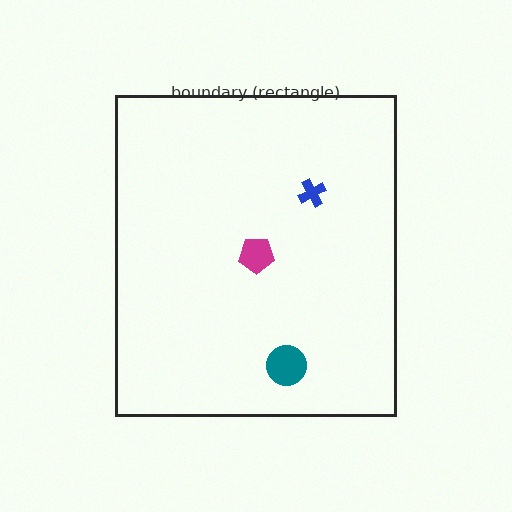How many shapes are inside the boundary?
3 inside, 0 outside.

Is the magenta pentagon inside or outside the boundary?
Inside.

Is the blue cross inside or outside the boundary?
Inside.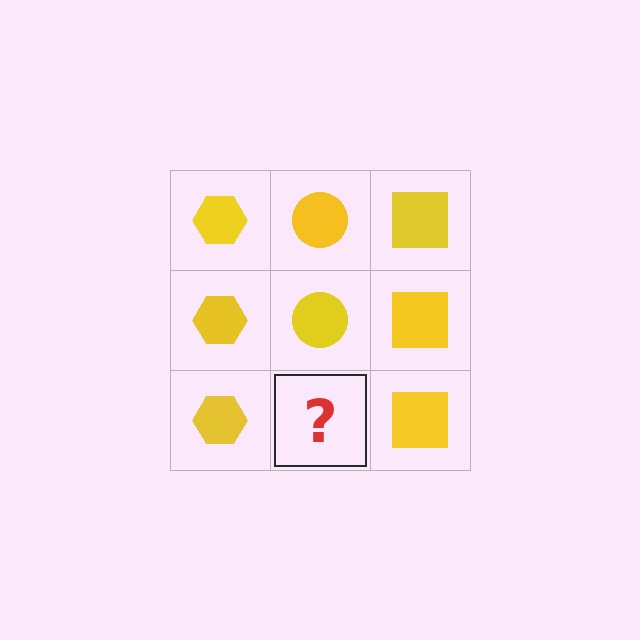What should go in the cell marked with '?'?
The missing cell should contain a yellow circle.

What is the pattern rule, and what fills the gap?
The rule is that each column has a consistent shape. The gap should be filled with a yellow circle.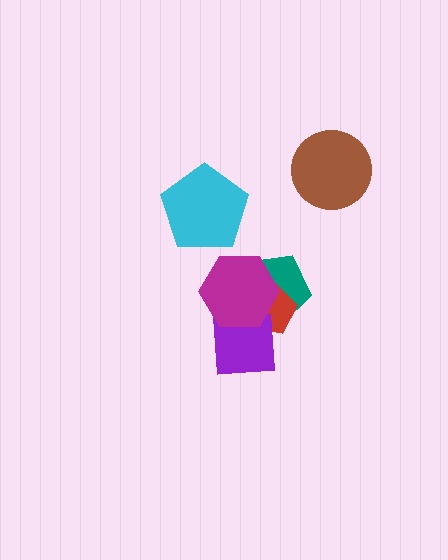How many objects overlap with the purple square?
3 objects overlap with the purple square.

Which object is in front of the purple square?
The magenta hexagon is in front of the purple square.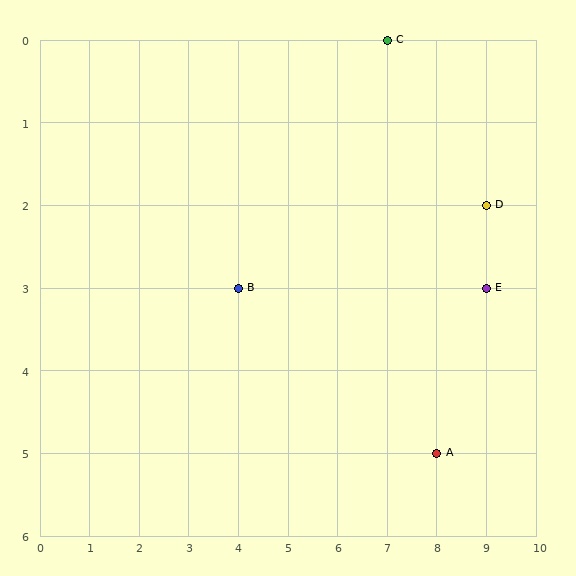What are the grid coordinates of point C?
Point C is at grid coordinates (7, 0).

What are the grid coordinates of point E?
Point E is at grid coordinates (9, 3).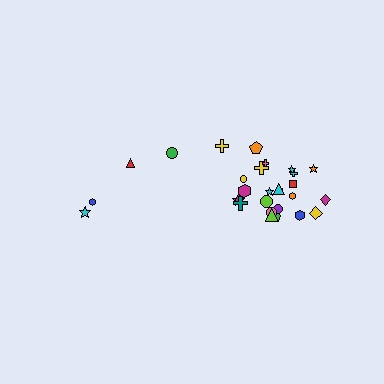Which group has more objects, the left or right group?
The right group.